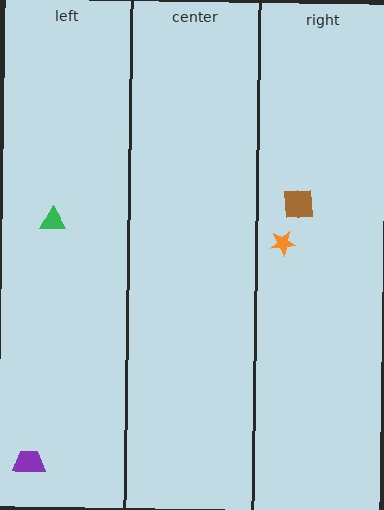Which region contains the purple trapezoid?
The left region.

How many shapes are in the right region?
2.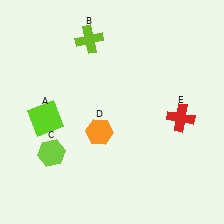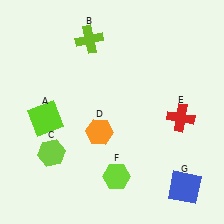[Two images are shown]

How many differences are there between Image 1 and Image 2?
There are 2 differences between the two images.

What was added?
A lime hexagon (F), a blue square (G) were added in Image 2.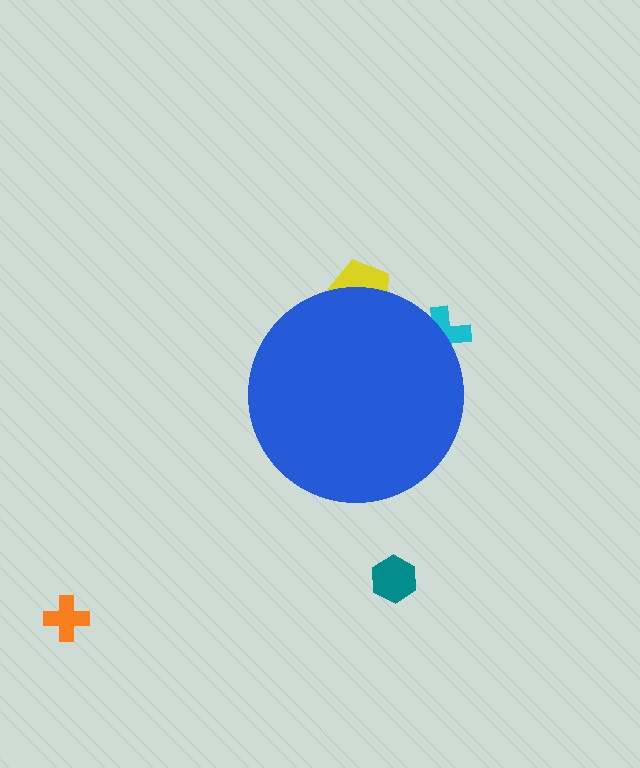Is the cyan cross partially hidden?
Yes, the cyan cross is partially hidden behind the blue circle.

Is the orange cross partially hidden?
No, the orange cross is fully visible.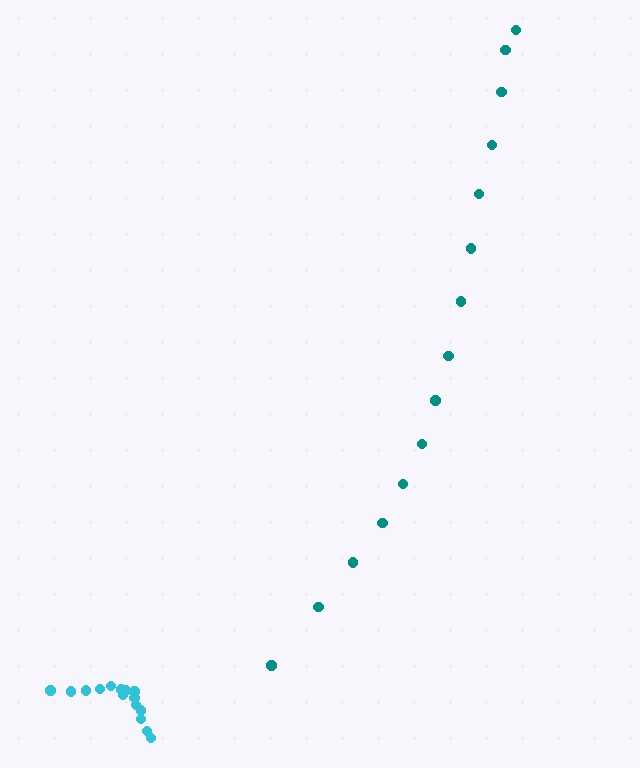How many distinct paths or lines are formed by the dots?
There are 2 distinct paths.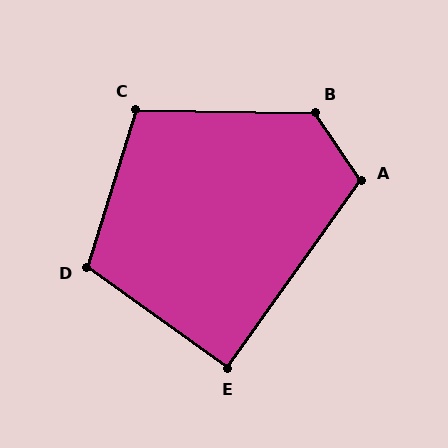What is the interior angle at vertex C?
Approximately 107 degrees (obtuse).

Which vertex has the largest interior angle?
B, at approximately 125 degrees.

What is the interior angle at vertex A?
Approximately 110 degrees (obtuse).